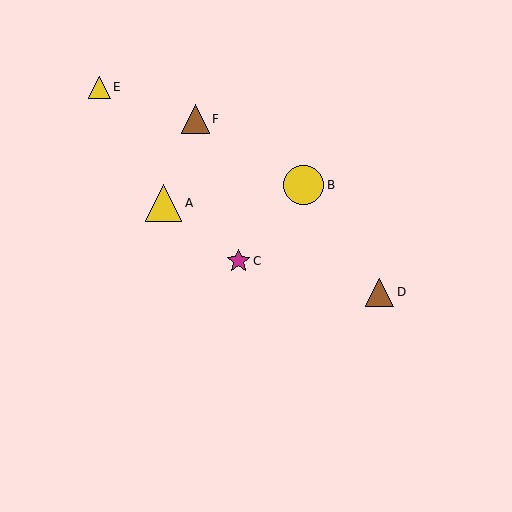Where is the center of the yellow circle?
The center of the yellow circle is at (304, 185).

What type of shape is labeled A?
Shape A is a yellow triangle.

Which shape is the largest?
The yellow circle (labeled B) is the largest.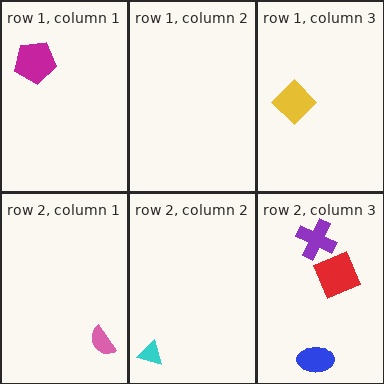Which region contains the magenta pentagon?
The row 1, column 1 region.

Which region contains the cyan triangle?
The row 2, column 2 region.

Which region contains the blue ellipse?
The row 2, column 3 region.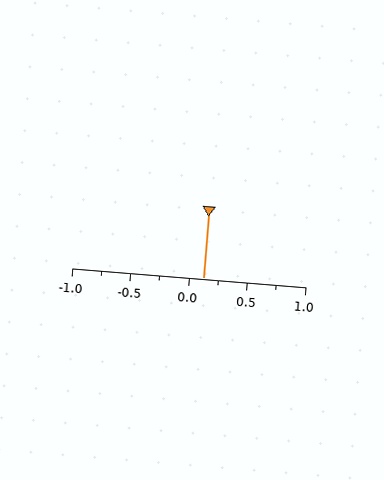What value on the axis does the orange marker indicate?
The marker indicates approximately 0.12.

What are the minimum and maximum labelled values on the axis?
The axis runs from -1.0 to 1.0.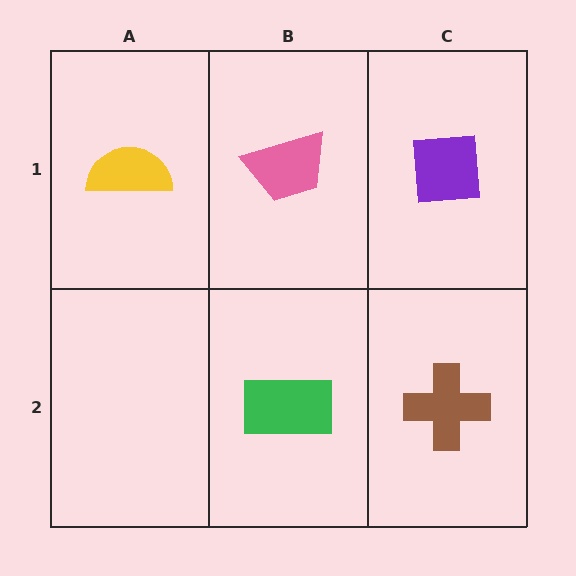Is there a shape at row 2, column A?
No, that cell is empty.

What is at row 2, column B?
A green rectangle.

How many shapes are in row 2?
2 shapes.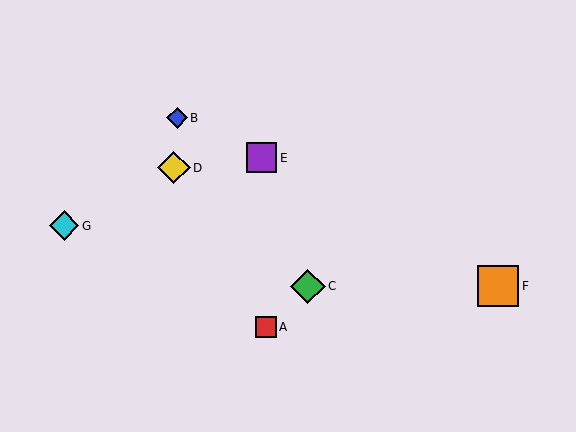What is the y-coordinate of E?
Object E is at y≈158.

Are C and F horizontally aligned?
Yes, both are at y≈286.